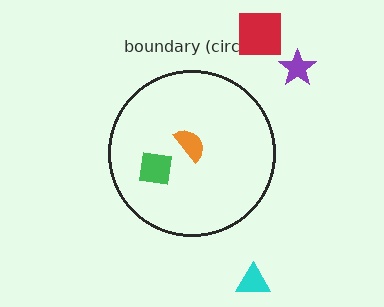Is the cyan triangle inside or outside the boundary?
Outside.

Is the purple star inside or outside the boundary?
Outside.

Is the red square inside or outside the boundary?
Outside.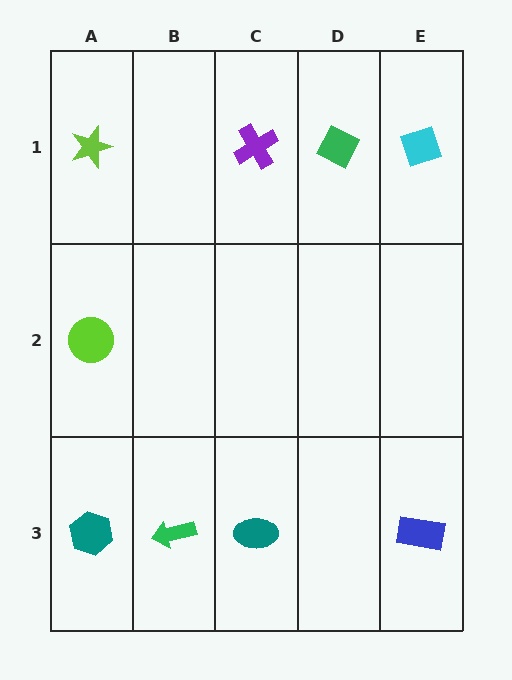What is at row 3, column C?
A teal ellipse.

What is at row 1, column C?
A purple cross.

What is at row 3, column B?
A green arrow.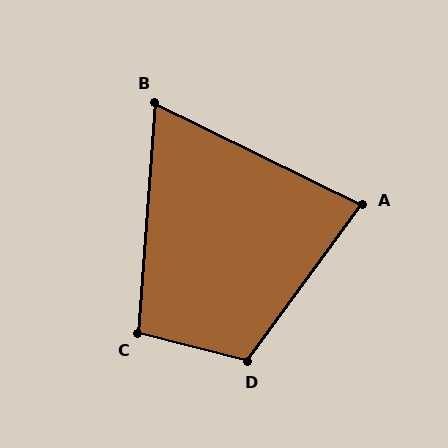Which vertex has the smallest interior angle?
B, at approximately 68 degrees.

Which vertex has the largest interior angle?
D, at approximately 112 degrees.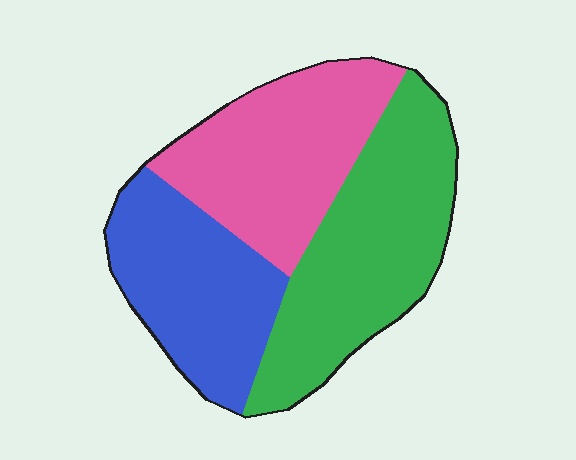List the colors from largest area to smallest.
From largest to smallest: green, pink, blue.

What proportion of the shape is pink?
Pink takes up about one third (1/3) of the shape.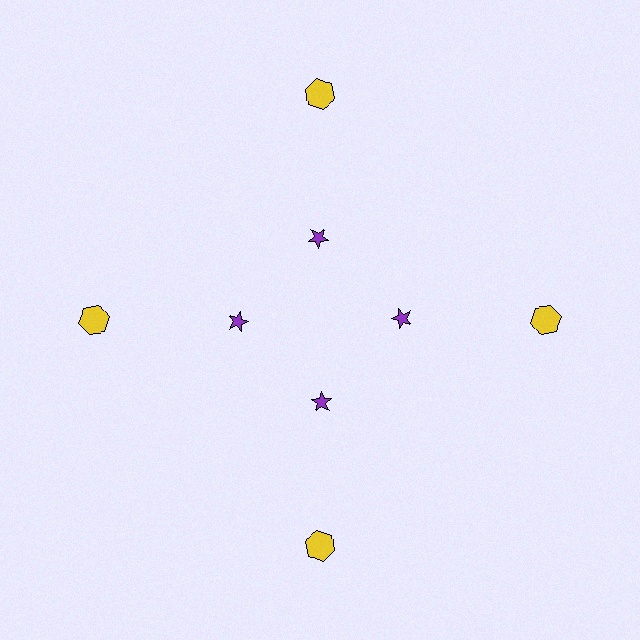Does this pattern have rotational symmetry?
Yes, this pattern has 4-fold rotational symmetry. It looks the same after rotating 90 degrees around the center.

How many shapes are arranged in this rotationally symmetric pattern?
There are 8 shapes, arranged in 4 groups of 2.